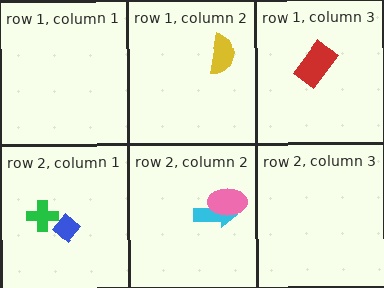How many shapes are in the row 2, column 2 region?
2.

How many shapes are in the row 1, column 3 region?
1.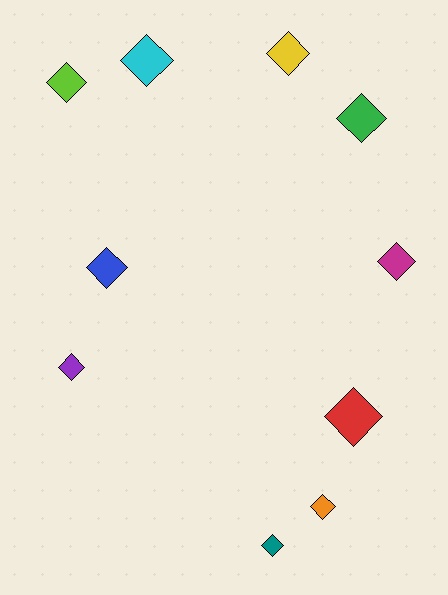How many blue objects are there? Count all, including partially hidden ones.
There is 1 blue object.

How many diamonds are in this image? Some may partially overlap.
There are 10 diamonds.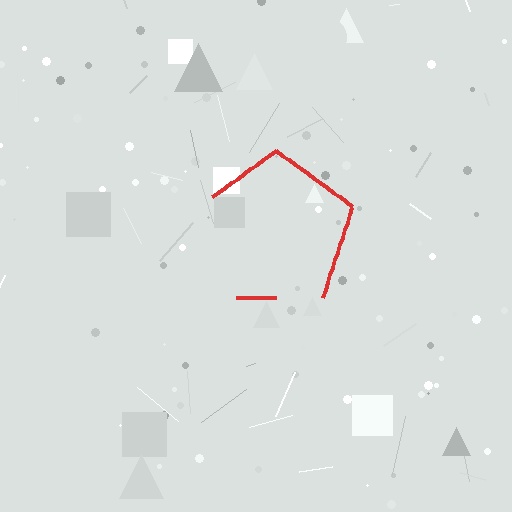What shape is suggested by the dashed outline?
The dashed outline suggests a pentagon.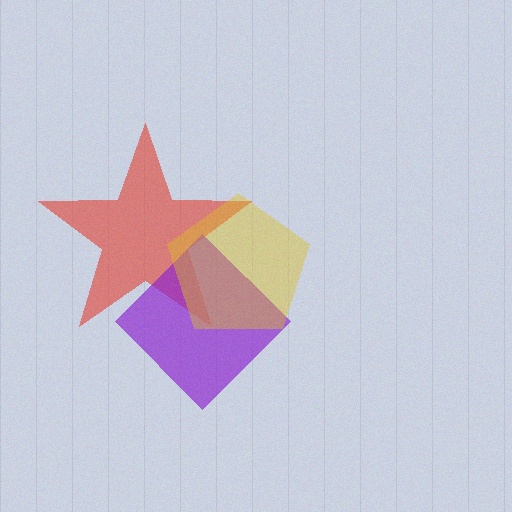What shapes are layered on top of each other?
The layered shapes are: a red star, a purple diamond, a yellow pentagon.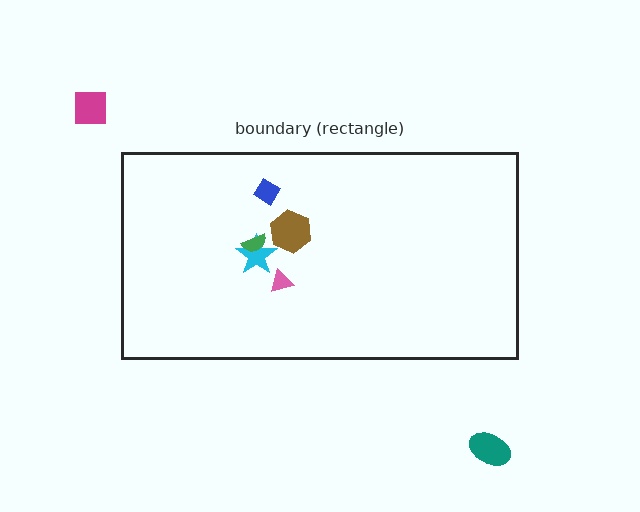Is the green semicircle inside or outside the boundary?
Inside.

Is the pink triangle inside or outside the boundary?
Inside.